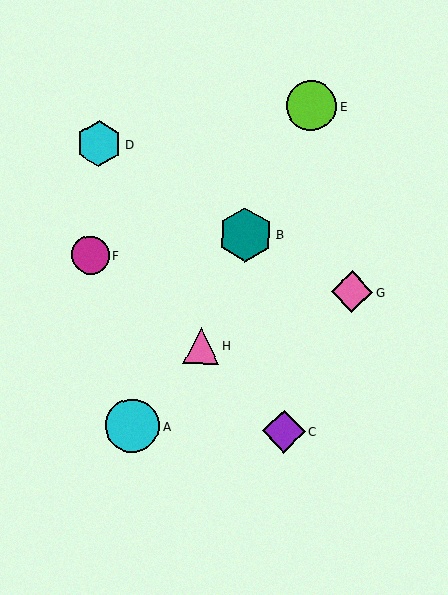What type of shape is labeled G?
Shape G is a pink diamond.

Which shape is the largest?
The cyan circle (labeled A) is the largest.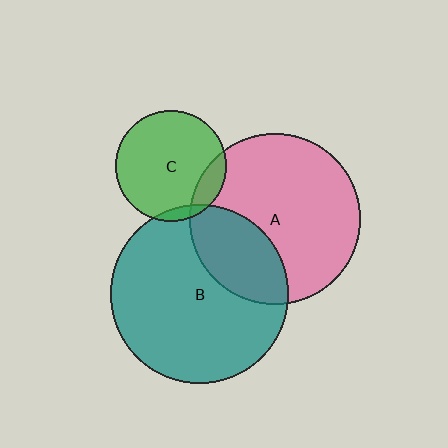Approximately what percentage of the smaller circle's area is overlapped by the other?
Approximately 30%.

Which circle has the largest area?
Circle B (teal).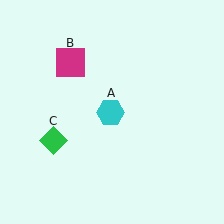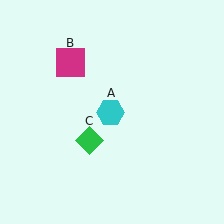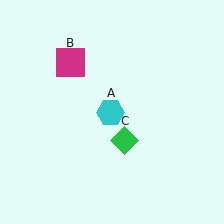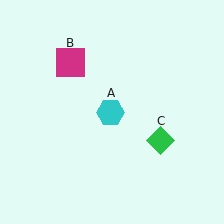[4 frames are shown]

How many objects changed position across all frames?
1 object changed position: green diamond (object C).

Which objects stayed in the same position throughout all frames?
Cyan hexagon (object A) and magenta square (object B) remained stationary.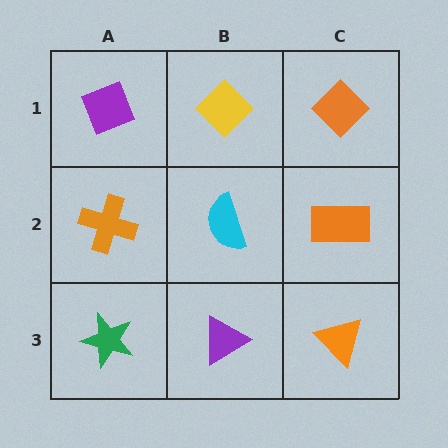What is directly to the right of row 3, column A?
A purple triangle.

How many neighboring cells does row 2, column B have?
4.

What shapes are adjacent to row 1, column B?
A cyan semicircle (row 2, column B), a purple diamond (row 1, column A), an orange diamond (row 1, column C).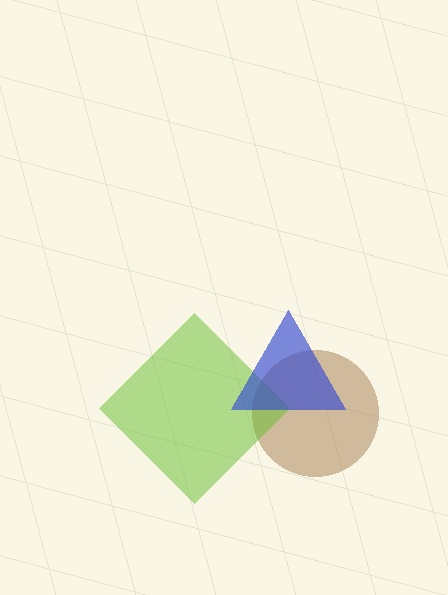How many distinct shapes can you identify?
There are 3 distinct shapes: a brown circle, a lime diamond, a blue triangle.